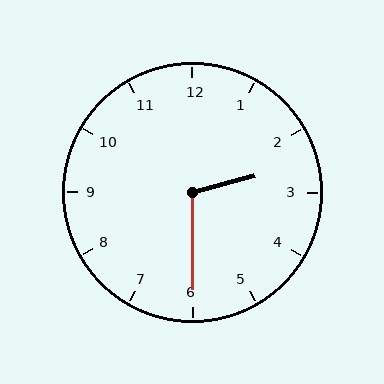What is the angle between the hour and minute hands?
Approximately 105 degrees.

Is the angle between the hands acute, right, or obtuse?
It is obtuse.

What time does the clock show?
2:30.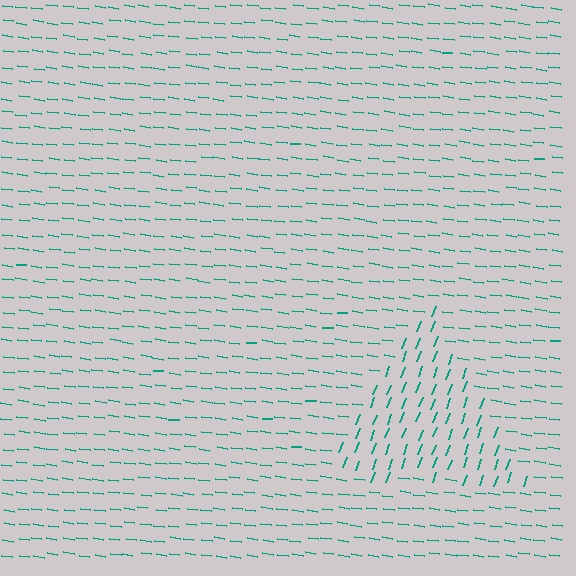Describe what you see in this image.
The image is filled with small teal line segments. A triangle region in the image has lines oriented differently from the surrounding lines, creating a visible texture boundary.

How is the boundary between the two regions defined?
The boundary is defined purely by a change in line orientation (approximately 78 degrees difference). All lines are the same color and thickness.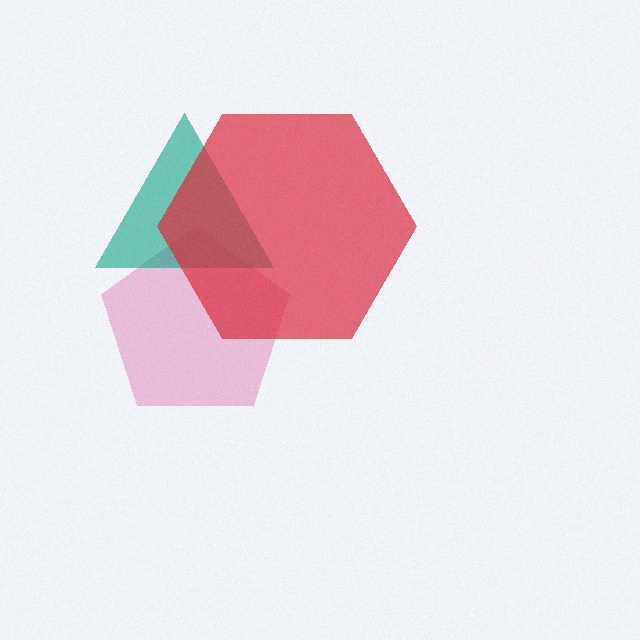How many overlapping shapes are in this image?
There are 3 overlapping shapes in the image.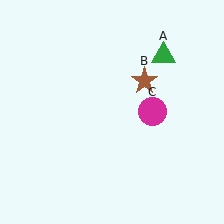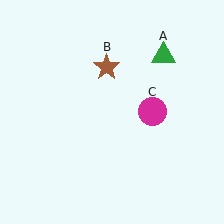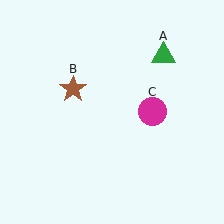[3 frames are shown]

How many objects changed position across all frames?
1 object changed position: brown star (object B).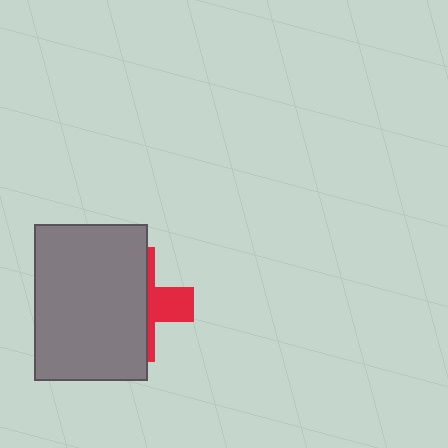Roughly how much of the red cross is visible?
A small part of it is visible (roughly 33%).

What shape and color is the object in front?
The object in front is a gray rectangle.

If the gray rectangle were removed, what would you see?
You would see the complete red cross.